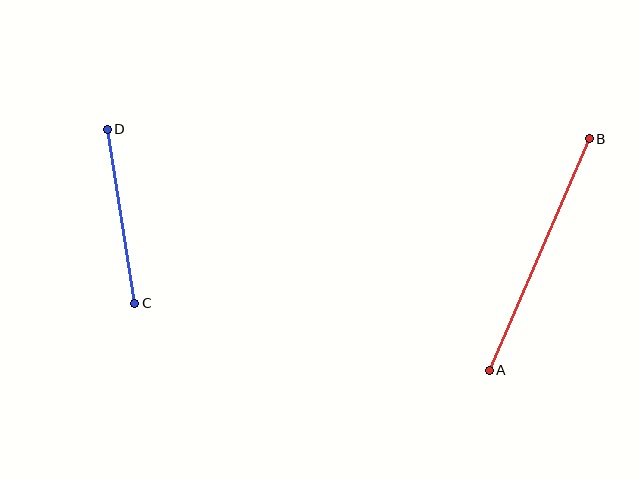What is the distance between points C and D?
The distance is approximately 176 pixels.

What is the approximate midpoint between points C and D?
The midpoint is at approximately (121, 216) pixels.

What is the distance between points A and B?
The distance is approximately 252 pixels.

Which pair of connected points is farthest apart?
Points A and B are farthest apart.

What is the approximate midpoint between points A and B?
The midpoint is at approximately (539, 254) pixels.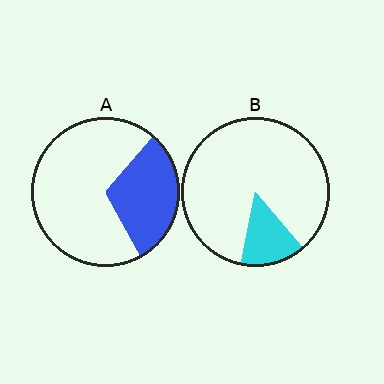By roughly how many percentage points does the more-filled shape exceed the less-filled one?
By roughly 15 percentage points (A over B).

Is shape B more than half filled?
No.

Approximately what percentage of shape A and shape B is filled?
A is approximately 30% and B is approximately 15%.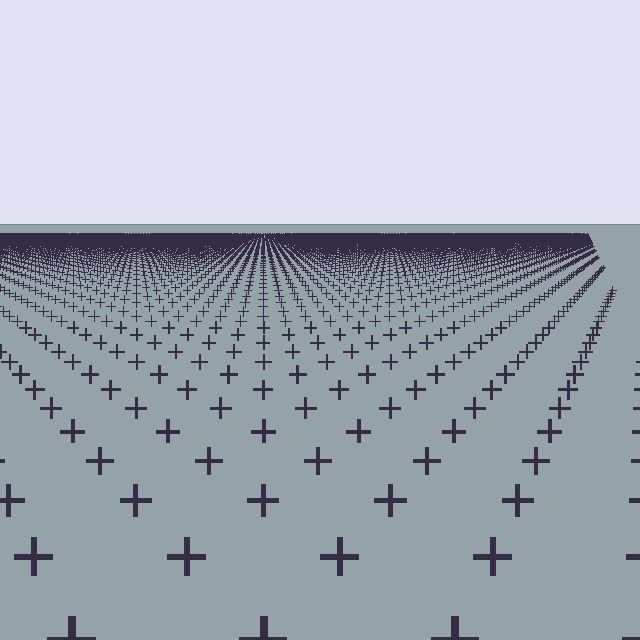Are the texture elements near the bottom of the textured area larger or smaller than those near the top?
Larger. Near the bottom, elements are closer to the viewer and appear at a bigger on-screen size.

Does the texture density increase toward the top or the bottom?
Density increases toward the top.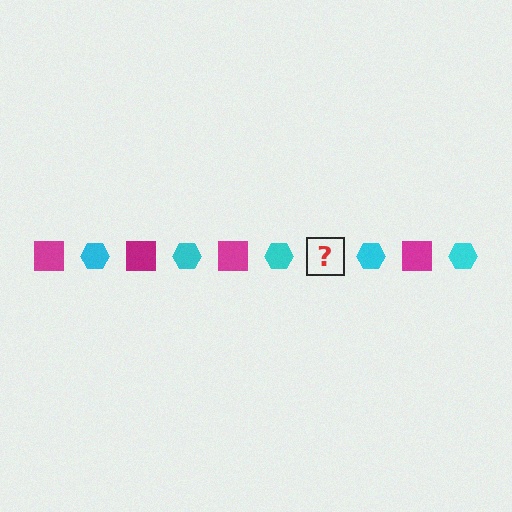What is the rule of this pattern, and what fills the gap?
The rule is that the pattern alternates between magenta square and cyan hexagon. The gap should be filled with a magenta square.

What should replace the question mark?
The question mark should be replaced with a magenta square.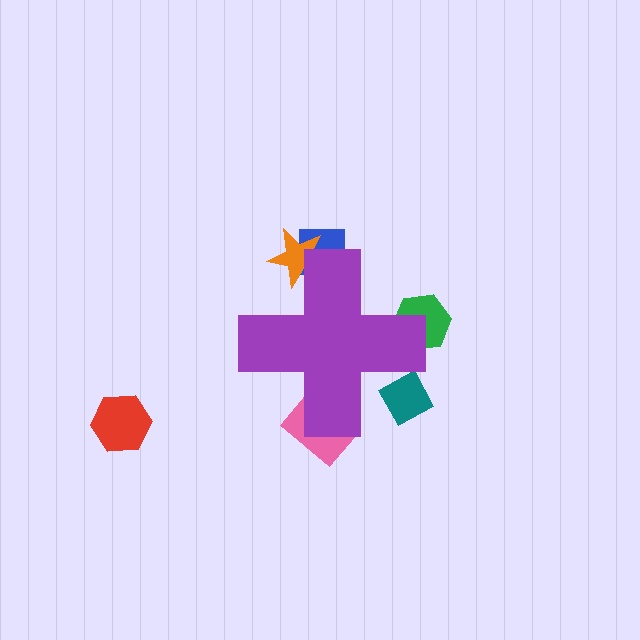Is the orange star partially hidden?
Yes, the orange star is partially hidden behind the purple cross.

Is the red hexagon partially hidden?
No, the red hexagon is fully visible.